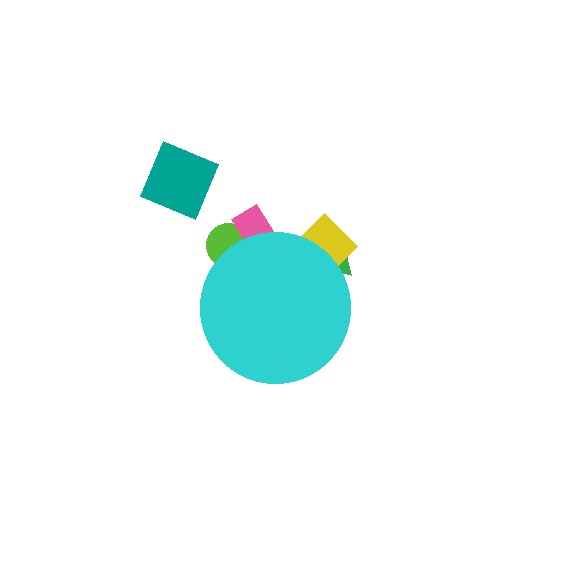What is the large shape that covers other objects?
A cyan circle.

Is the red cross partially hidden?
Yes, the red cross is partially hidden behind the cyan circle.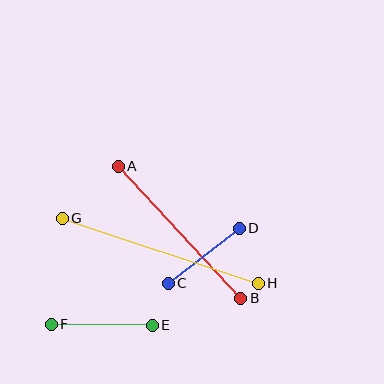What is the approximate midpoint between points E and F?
The midpoint is at approximately (102, 325) pixels.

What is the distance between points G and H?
The distance is approximately 206 pixels.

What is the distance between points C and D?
The distance is approximately 90 pixels.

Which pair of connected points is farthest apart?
Points G and H are farthest apart.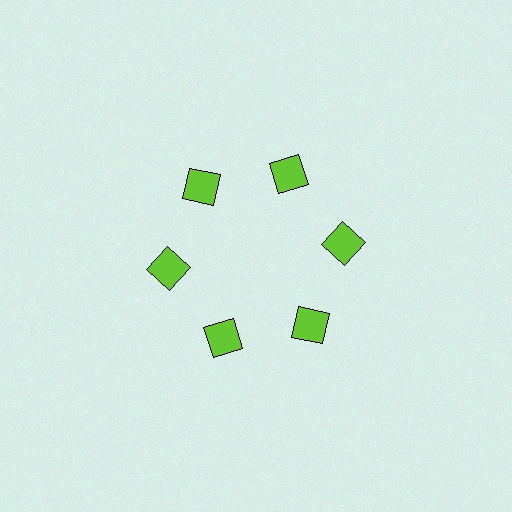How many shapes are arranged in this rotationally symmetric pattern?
There are 6 shapes, arranged in 6 groups of 1.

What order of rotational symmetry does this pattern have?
This pattern has 6-fold rotational symmetry.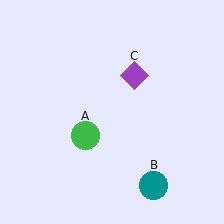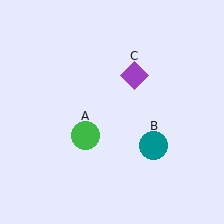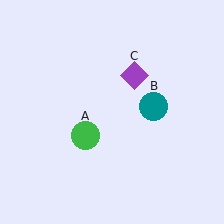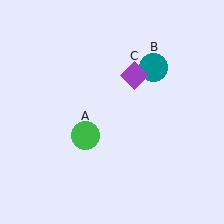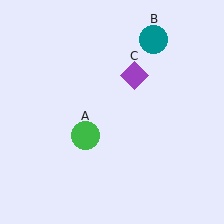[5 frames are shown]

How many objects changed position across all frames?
1 object changed position: teal circle (object B).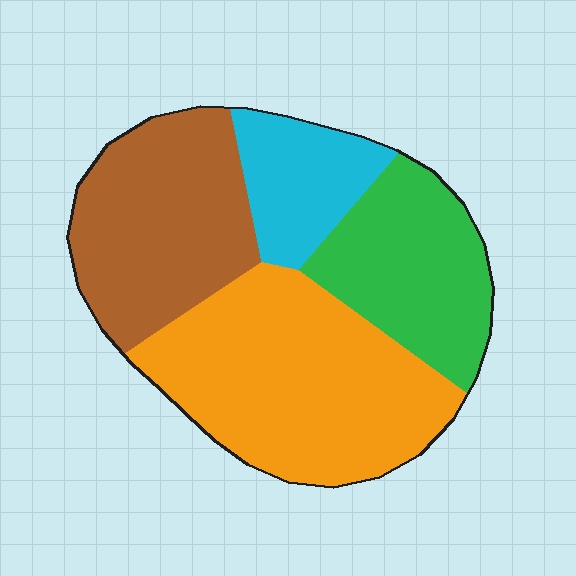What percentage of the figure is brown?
Brown takes up between a quarter and a half of the figure.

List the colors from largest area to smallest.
From largest to smallest: orange, brown, green, cyan.